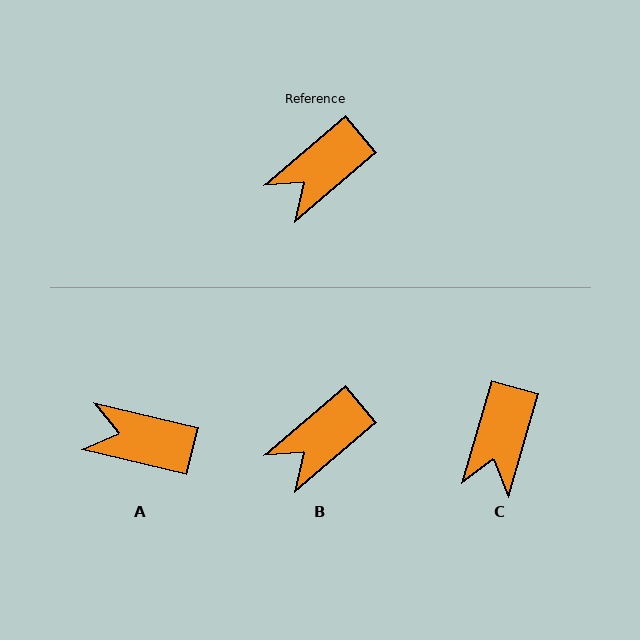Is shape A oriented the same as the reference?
No, it is off by about 54 degrees.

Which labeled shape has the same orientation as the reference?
B.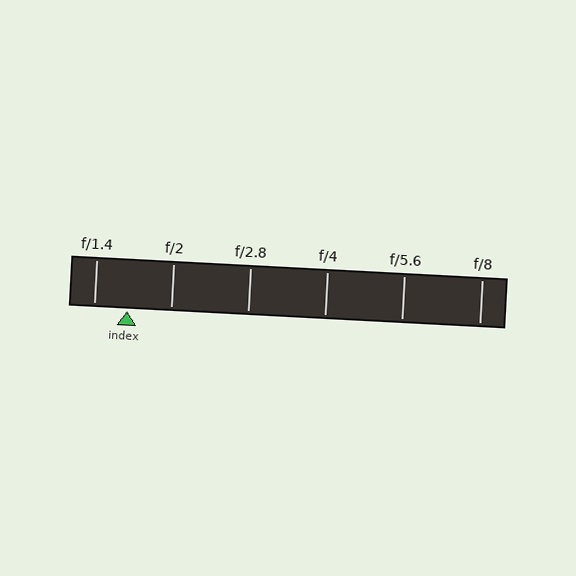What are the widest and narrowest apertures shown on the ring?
The widest aperture shown is f/1.4 and the narrowest is f/8.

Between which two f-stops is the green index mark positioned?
The index mark is between f/1.4 and f/2.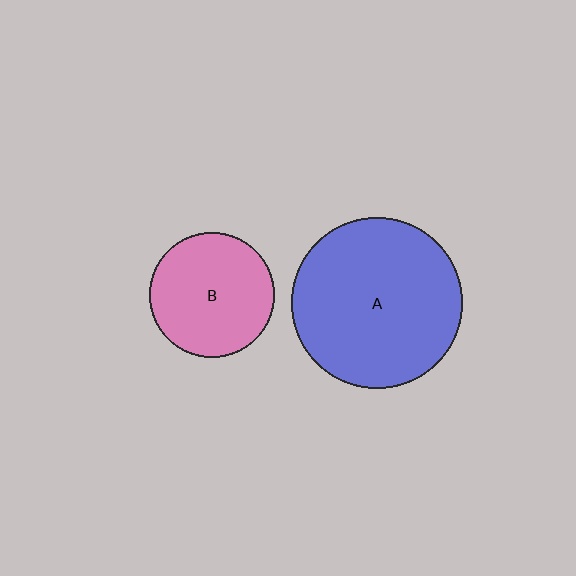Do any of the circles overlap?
No, none of the circles overlap.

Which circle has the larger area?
Circle A (blue).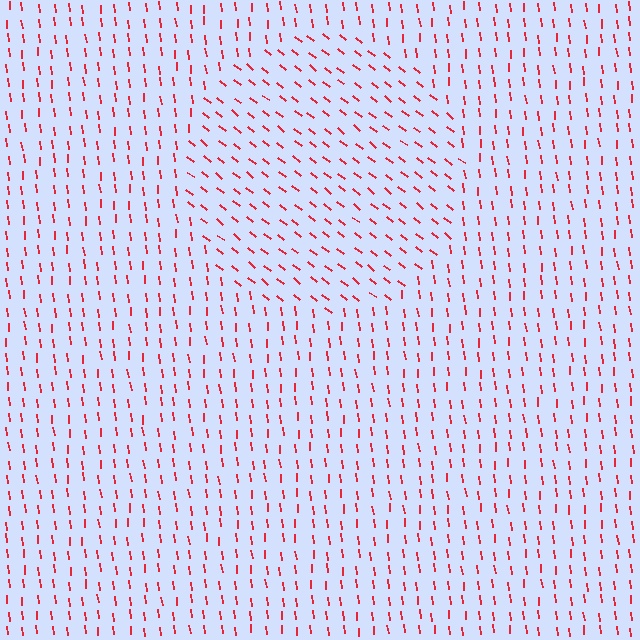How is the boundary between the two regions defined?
The boundary is defined purely by a change in line orientation (approximately 45 degrees difference). All lines are the same color and thickness.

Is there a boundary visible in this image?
Yes, there is a texture boundary formed by a change in line orientation.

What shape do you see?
I see a circle.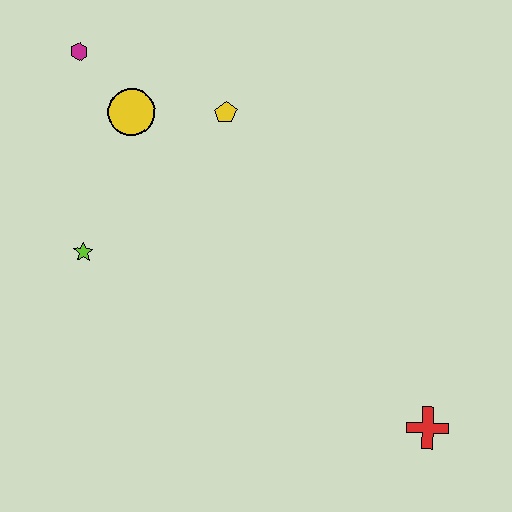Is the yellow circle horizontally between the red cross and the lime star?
Yes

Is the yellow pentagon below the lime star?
No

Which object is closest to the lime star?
The yellow circle is closest to the lime star.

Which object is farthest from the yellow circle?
The red cross is farthest from the yellow circle.